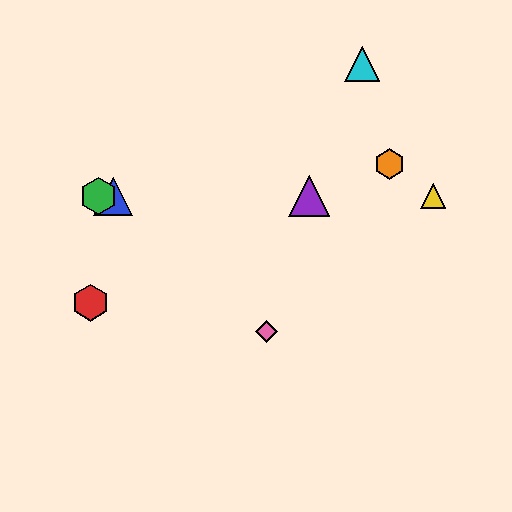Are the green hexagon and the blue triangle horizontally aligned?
Yes, both are at y≈196.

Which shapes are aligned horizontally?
The blue triangle, the green hexagon, the yellow triangle, the purple triangle are aligned horizontally.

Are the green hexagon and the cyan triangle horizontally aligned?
No, the green hexagon is at y≈196 and the cyan triangle is at y≈64.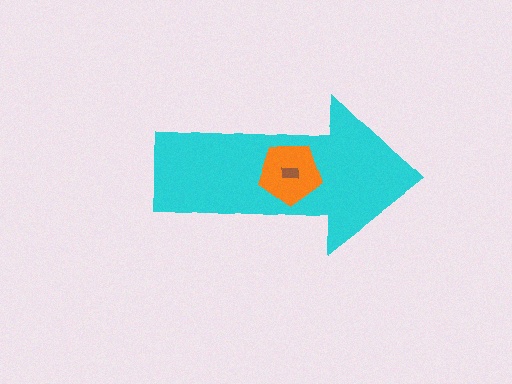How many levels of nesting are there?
3.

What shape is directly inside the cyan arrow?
The orange pentagon.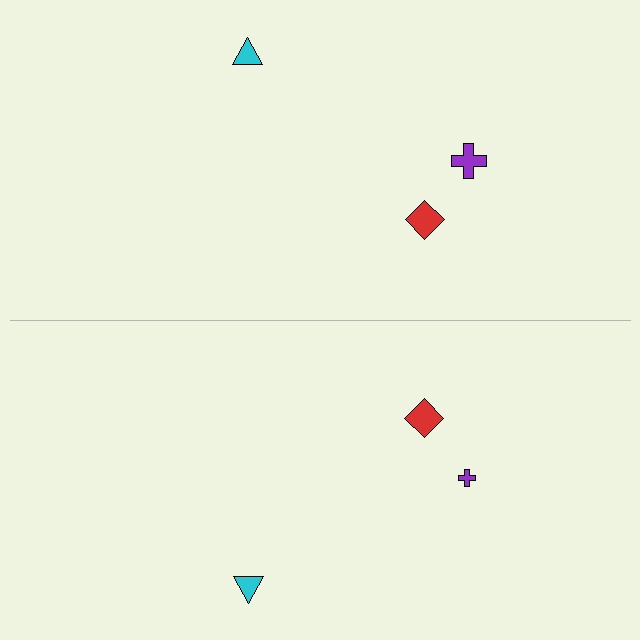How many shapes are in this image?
There are 6 shapes in this image.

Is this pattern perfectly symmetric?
No, the pattern is not perfectly symmetric. The purple cross on the bottom side has a different size than its mirror counterpart.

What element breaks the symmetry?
The purple cross on the bottom side has a different size than its mirror counterpart.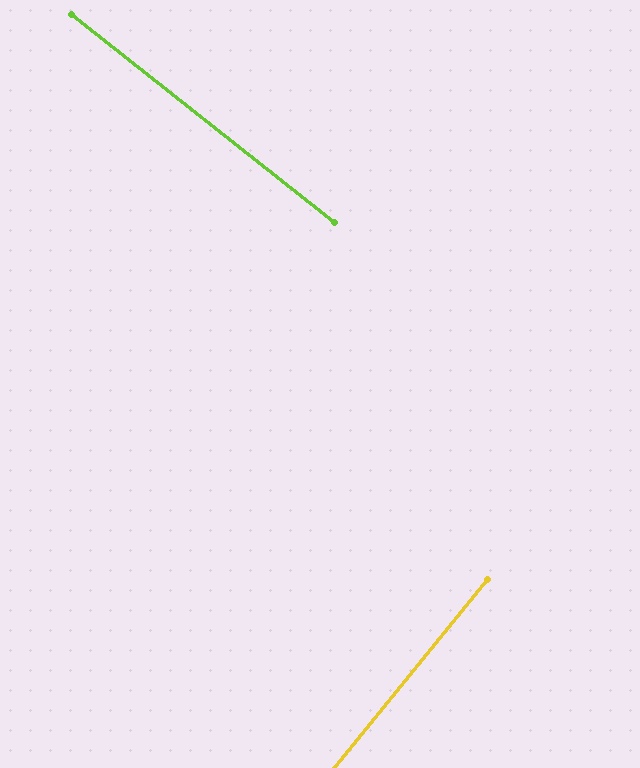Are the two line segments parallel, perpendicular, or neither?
Perpendicular — they meet at approximately 89°.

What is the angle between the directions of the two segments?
Approximately 89 degrees.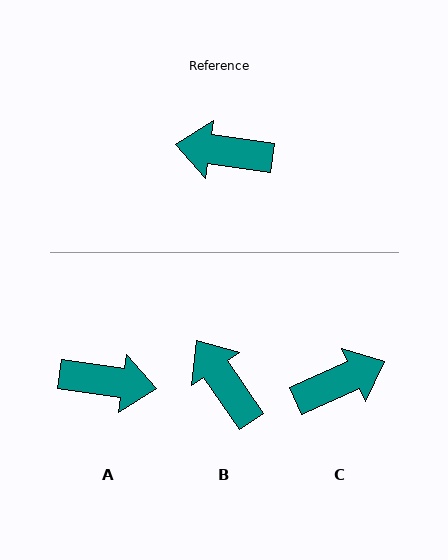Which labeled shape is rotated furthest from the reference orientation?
A, about 179 degrees away.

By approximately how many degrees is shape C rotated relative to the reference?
Approximately 148 degrees clockwise.